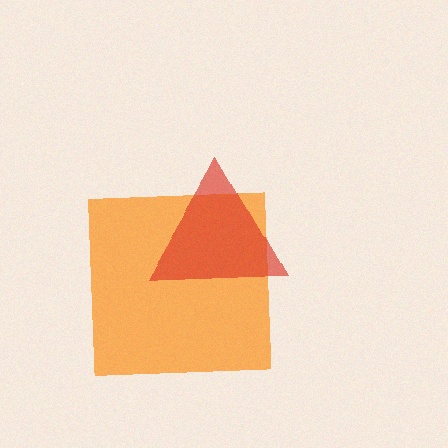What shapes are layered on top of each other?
The layered shapes are: an orange square, a red triangle.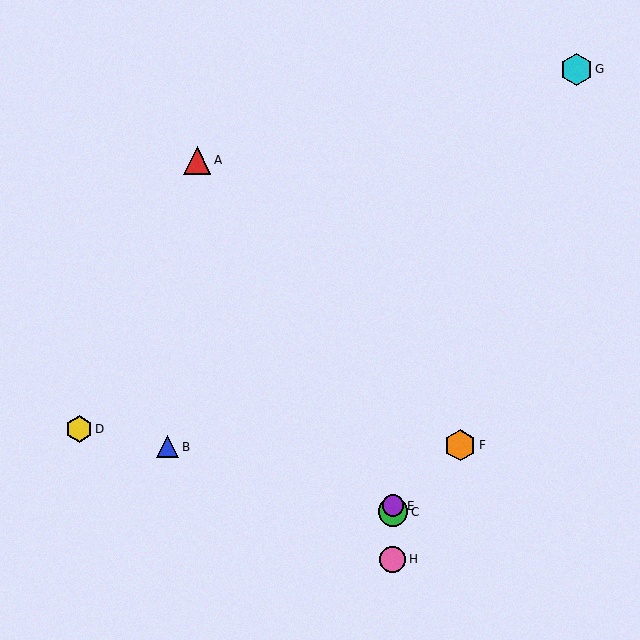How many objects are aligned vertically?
3 objects (C, E, H) are aligned vertically.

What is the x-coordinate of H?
Object H is at x≈393.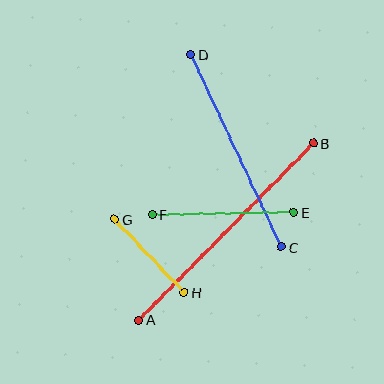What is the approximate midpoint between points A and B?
The midpoint is at approximately (226, 232) pixels.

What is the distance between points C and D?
The distance is approximately 213 pixels.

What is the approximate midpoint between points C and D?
The midpoint is at approximately (236, 151) pixels.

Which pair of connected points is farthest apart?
Points A and B are farthest apart.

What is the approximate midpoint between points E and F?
The midpoint is at approximately (223, 214) pixels.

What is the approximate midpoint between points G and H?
The midpoint is at approximately (149, 256) pixels.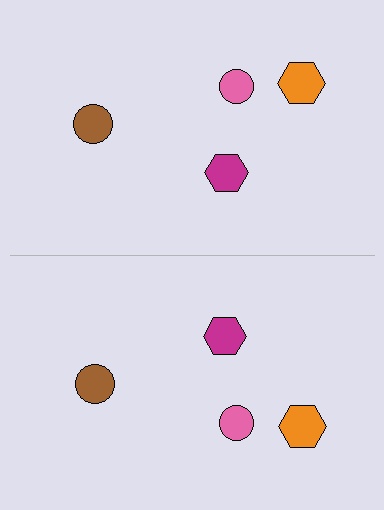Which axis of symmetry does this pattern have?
The pattern has a horizontal axis of symmetry running through the center of the image.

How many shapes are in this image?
There are 8 shapes in this image.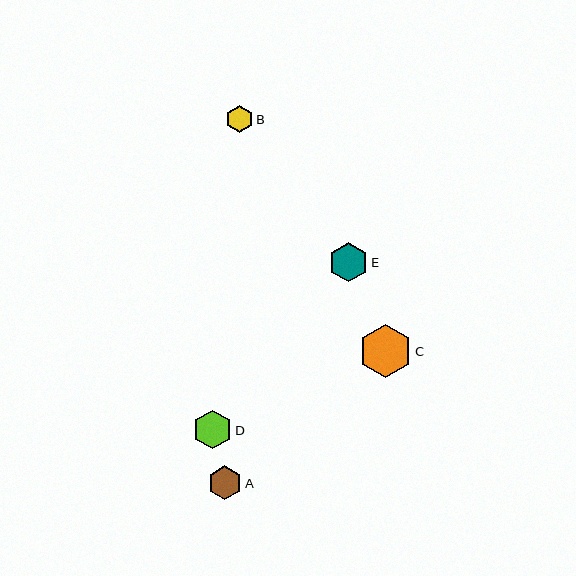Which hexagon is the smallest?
Hexagon B is the smallest with a size of approximately 27 pixels.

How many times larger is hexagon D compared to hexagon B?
Hexagon D is approximately 1.4 times the size of hexagon B.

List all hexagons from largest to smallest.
From largest to smallest: C, E, D, A, B.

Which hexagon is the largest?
Hexagon C is the largest with a size of approximately 53 pixels.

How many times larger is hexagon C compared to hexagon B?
Hexagon C is approximately 1.9 times the size of hexagon B.